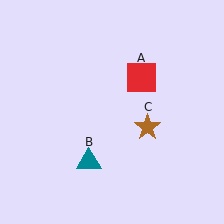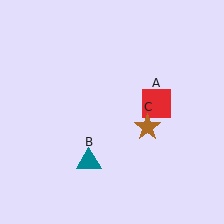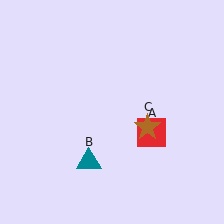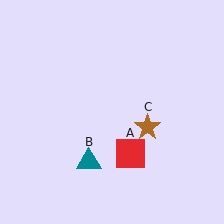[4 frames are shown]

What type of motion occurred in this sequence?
The red square (object A) rotated clockwise around the center of the scene.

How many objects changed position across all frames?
1 object changed position: red square (object A).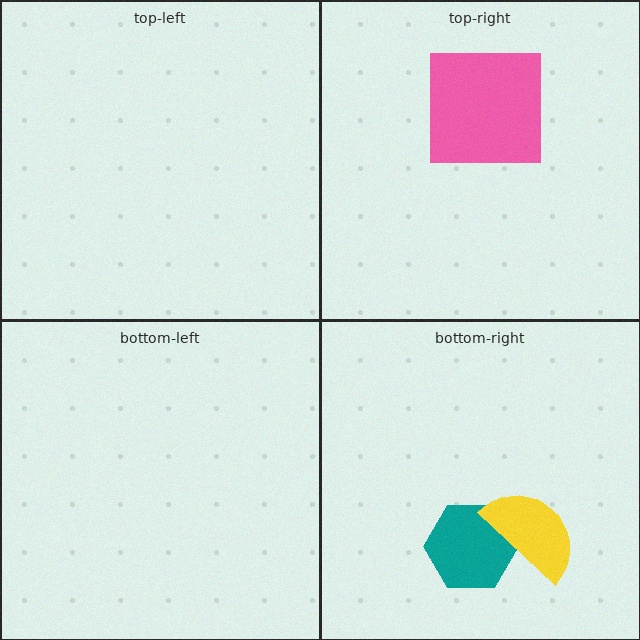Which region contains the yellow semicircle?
The bottom-right region.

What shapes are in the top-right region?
The pink square.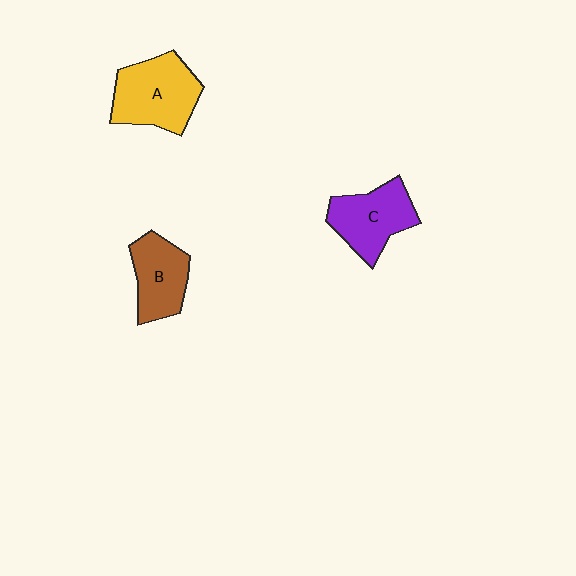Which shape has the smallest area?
Shape B (brown).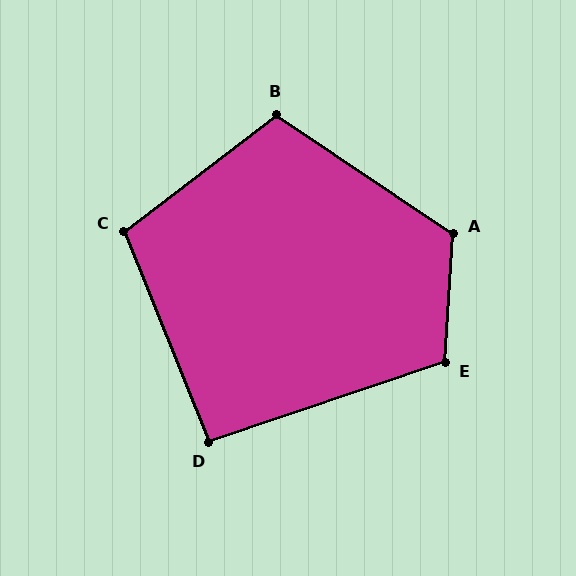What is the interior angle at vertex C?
Approximately 106 degrees (obtuse).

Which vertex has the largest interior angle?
A, at approximately 120 degrees.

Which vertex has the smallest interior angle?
D, at approximately 93 degrees.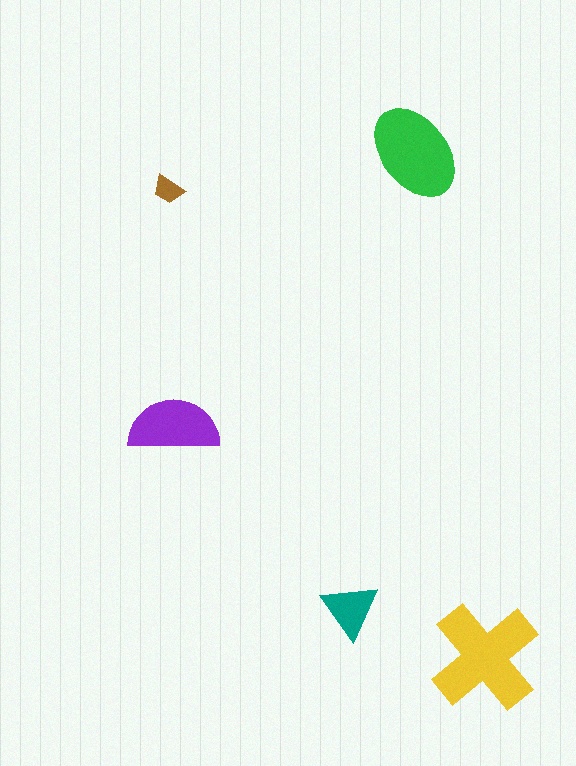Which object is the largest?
The yellow cross.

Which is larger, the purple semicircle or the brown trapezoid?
The purple semicircle.